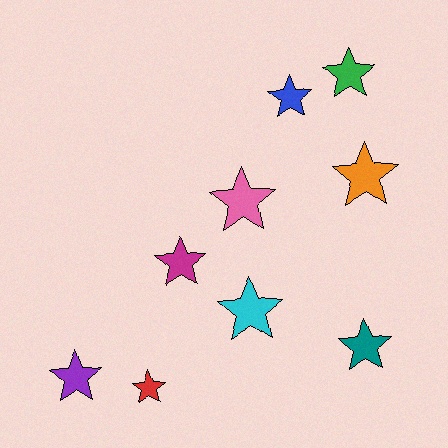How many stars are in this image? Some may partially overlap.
There are 9 stars.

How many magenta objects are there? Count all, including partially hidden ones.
There is 1 magenta object.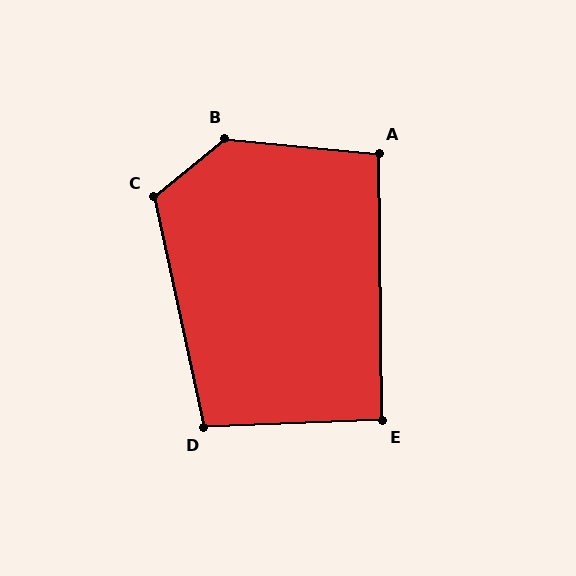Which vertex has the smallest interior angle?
E, at approximately 91 degrees.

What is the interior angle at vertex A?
Approximately 96 degrees (obtuse).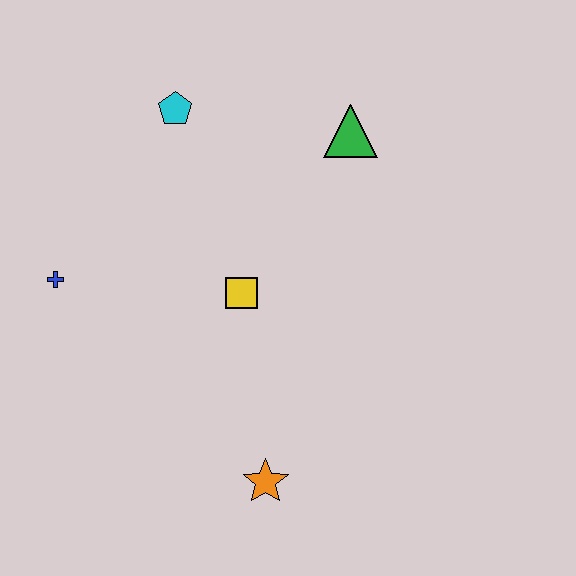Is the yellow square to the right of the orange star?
No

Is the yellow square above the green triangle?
No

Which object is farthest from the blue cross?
The green triangle is farthest from the blue cross.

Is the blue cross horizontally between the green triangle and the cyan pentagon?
No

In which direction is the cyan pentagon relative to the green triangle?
The cyan pentagon is to the left of the green triangle.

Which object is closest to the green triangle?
The cyan pentagon is closest to the green triangle.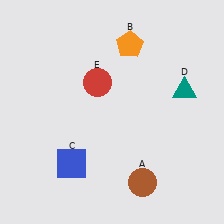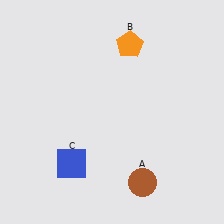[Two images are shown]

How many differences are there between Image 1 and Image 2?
There are 2 differences between the two images.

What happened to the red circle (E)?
The red circle (E) was removed in Image 2. It was in the top-left area of Image 1.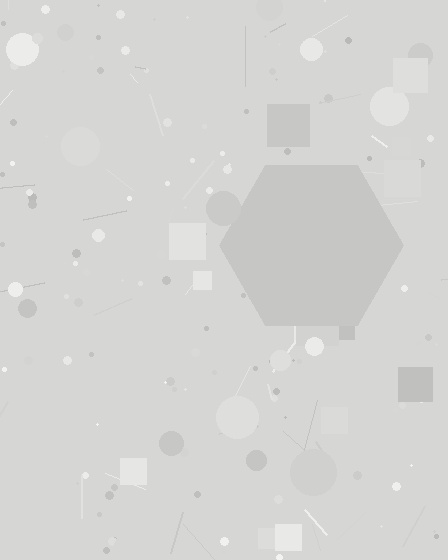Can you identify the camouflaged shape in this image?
The camouflaged shape is a hexagon.